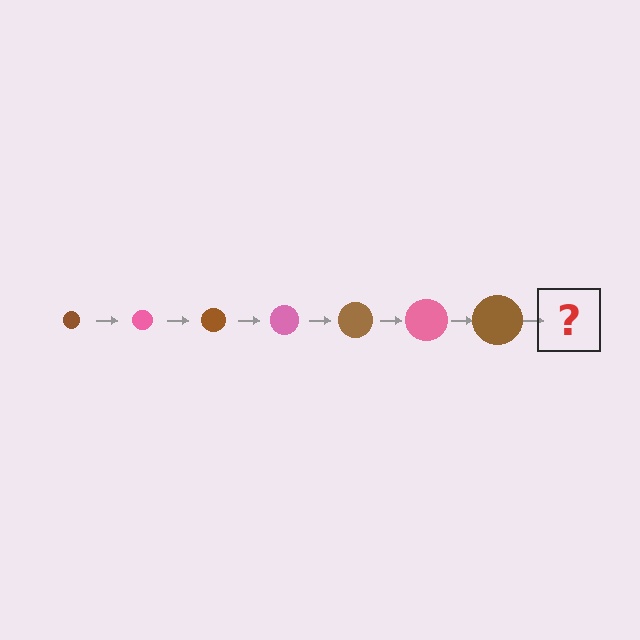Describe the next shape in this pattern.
It should be a pink circle, larger than the previous one.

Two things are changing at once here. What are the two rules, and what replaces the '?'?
The two rules are that the circle grows larger each step and the color cycles through brown and pink. The '?' should be a pink circle, larger than the previous one.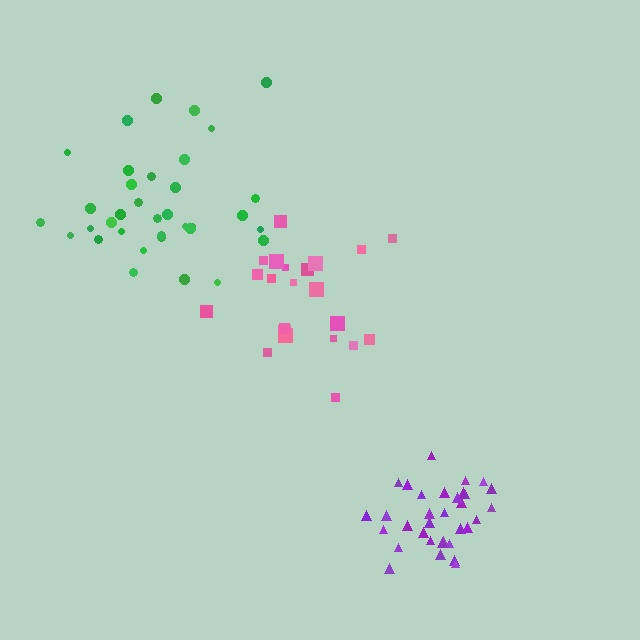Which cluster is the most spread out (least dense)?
Pink.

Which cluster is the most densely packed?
Purple.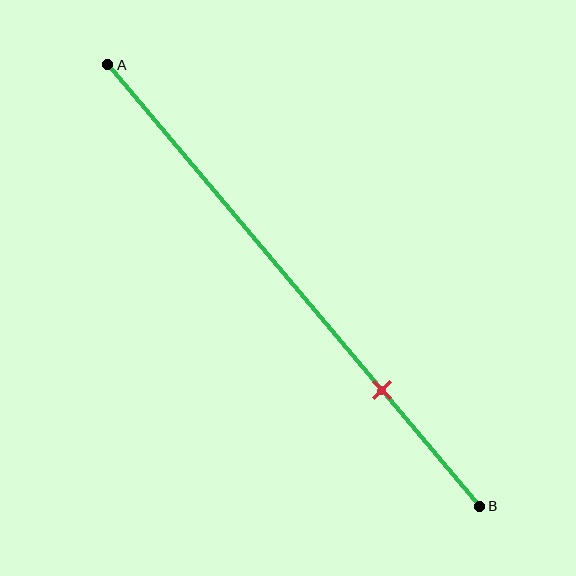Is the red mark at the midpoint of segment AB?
No, the mark is at about 75% from A, not at the 50% midpoint.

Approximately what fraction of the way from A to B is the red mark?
The red mark is approximately 75% of the way from A to B.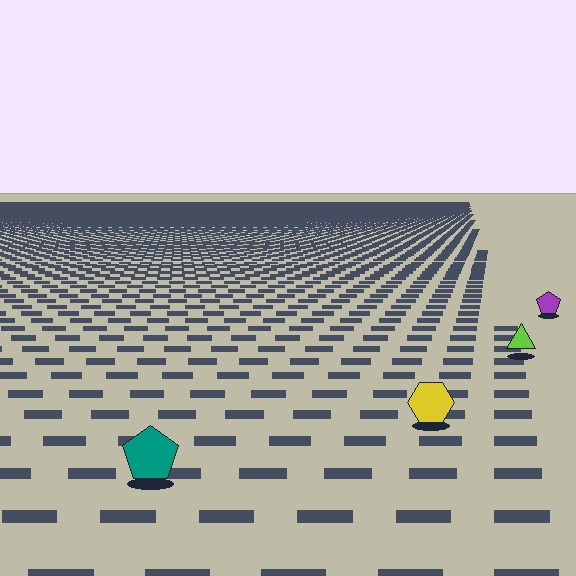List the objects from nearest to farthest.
From nearest to farthest: the teal pentagon, the yellow hexagon, the lime triangle, the purple pentagon.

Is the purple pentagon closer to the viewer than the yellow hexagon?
No. The yellow hexagon is closer — you can tell from the texture gradient: the ground texture is coarser near it.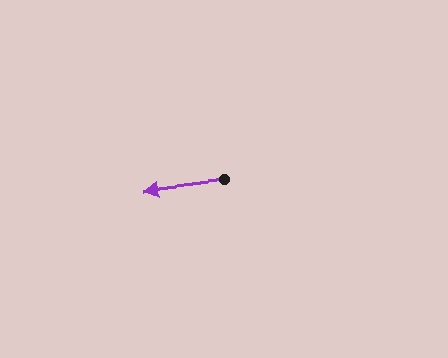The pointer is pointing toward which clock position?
Roughly 9 o'clock.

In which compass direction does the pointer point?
West.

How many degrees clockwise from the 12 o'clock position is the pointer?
Approximately 263 degrees.